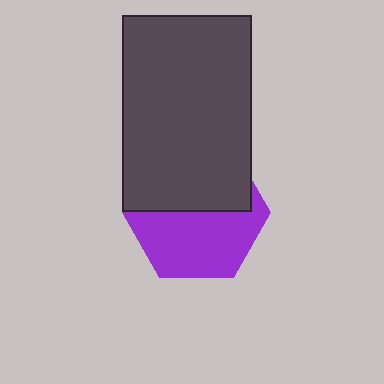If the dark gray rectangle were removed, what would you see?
You would see the complete purple hexagon.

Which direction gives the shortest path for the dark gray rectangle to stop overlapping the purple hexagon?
Moving up gives the shortest separation.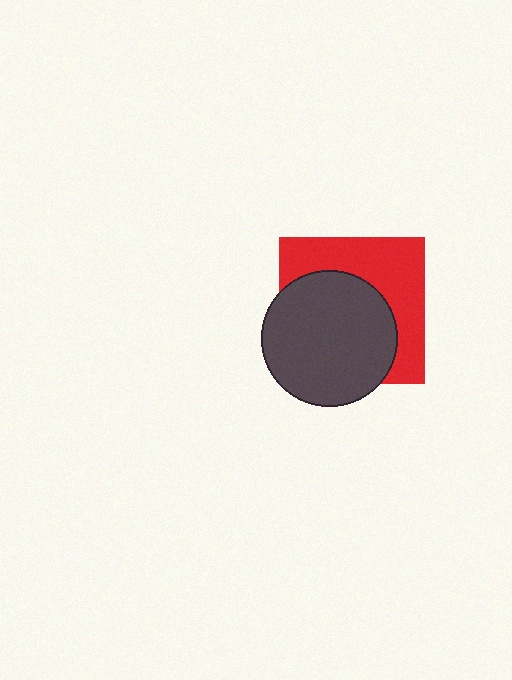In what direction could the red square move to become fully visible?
The red square could move toward the upper-right. That would shift it out from behind the dark gray circle entirely.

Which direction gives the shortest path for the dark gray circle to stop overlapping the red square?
Moving toward the lower-left gives the shortest separation.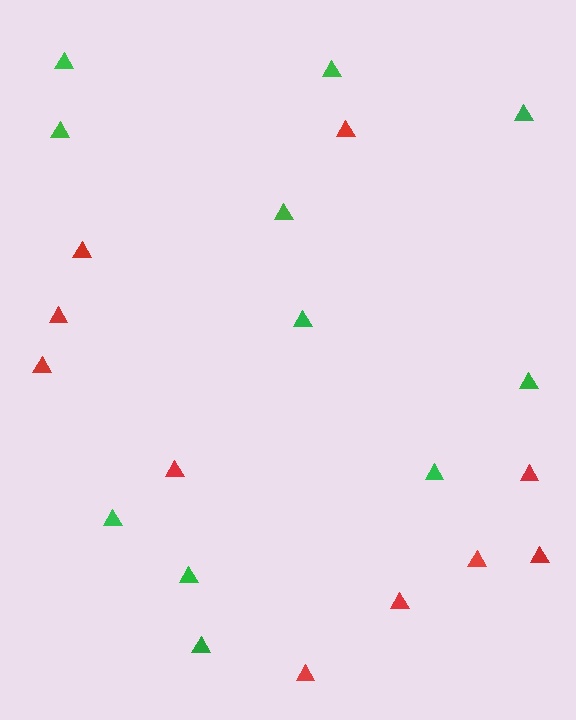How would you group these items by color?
There are 2 groups: one group of red triangles (10) and one group of green triangles (11).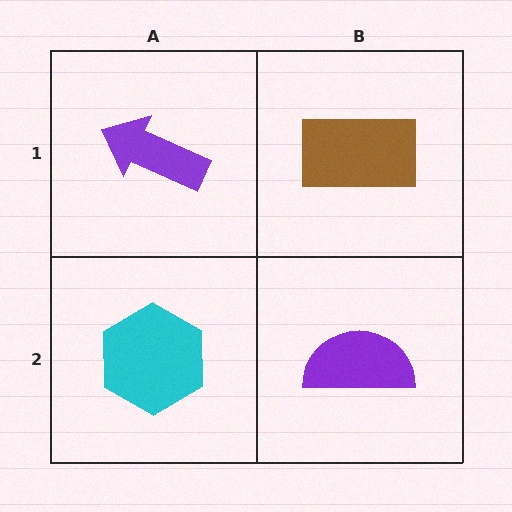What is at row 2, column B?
A purple semicircle.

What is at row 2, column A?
A cyan hexagon.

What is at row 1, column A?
A purple arrow.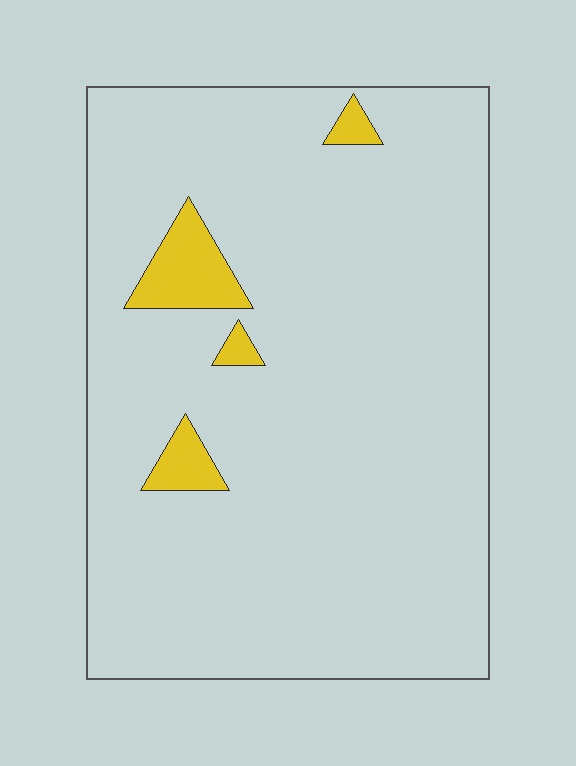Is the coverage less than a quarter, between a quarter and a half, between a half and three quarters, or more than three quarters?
Less than a quarter.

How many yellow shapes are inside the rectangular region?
4.